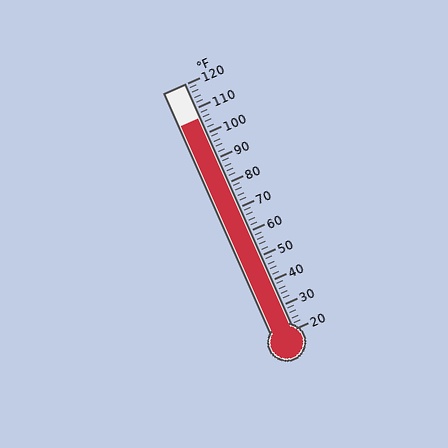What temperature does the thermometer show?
The thermometer shows approximately 106°F.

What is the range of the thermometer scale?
The thermometer scale ranges from 20°F to 120°F.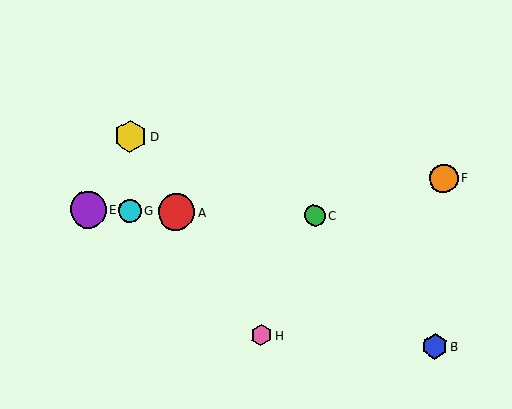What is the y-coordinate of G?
Object G is at y≈211.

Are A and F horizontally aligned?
No, A is at y≈212 and F is at y≈178.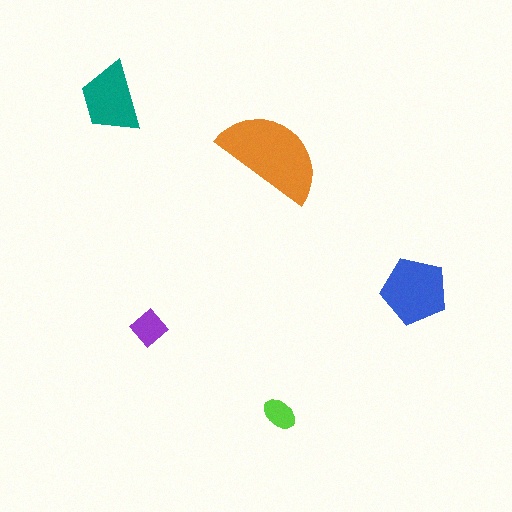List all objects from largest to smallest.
The orange semicircle, the blue pentagon, the teal trapezoid, the purple diamond, the lime ellipse.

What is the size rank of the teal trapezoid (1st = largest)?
3rd.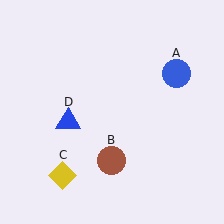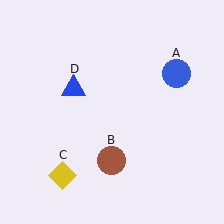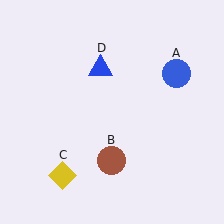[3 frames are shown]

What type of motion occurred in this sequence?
The blue triangle (object D) rotated clockwise around the center of the scene.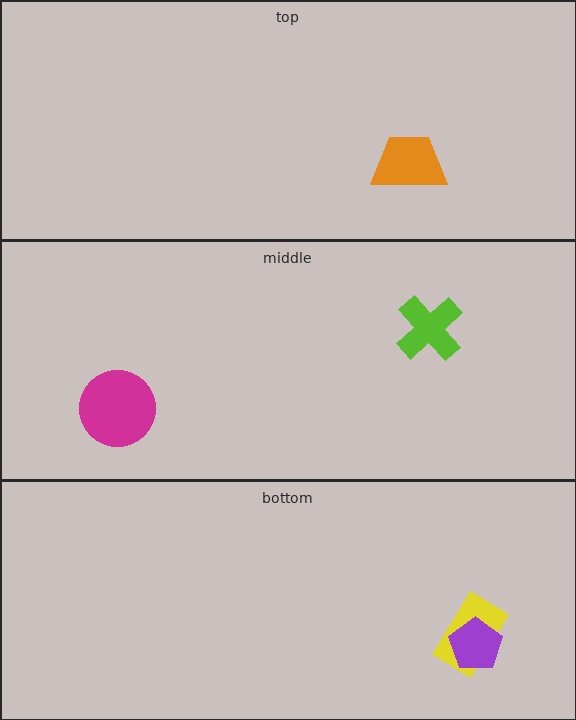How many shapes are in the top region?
1.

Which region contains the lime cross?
The middle region.